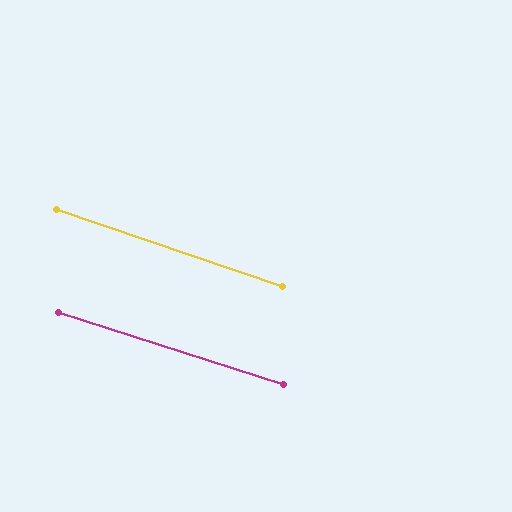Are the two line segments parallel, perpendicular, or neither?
Parallel — their directions differ by only 1.1°.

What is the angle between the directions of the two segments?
Approximately 1 degree.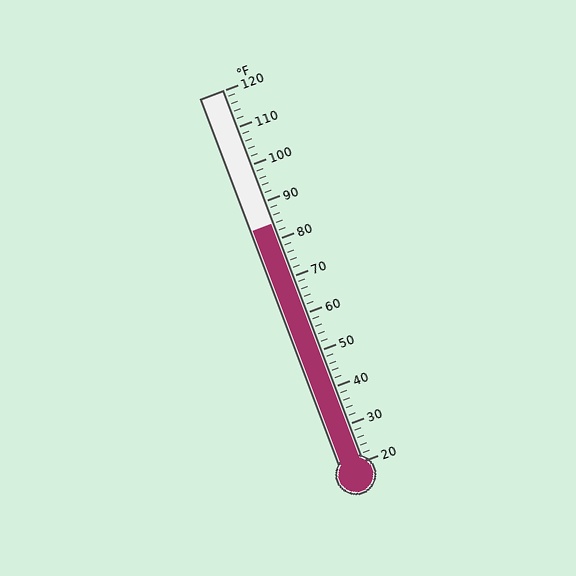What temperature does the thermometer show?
The thermometer shows approximately 84°F.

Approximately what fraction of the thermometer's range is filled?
The thermometer is filled to approximately 65% of its range.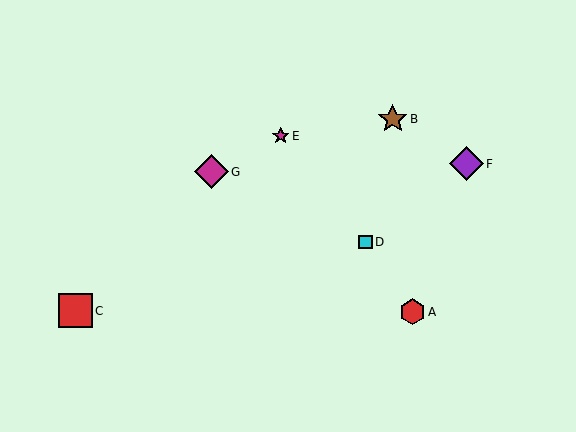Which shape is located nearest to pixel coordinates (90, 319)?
The red square (labeled C) at (75, 311) is nearest to that location.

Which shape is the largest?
The magenta diamond (labeled G) is the largest.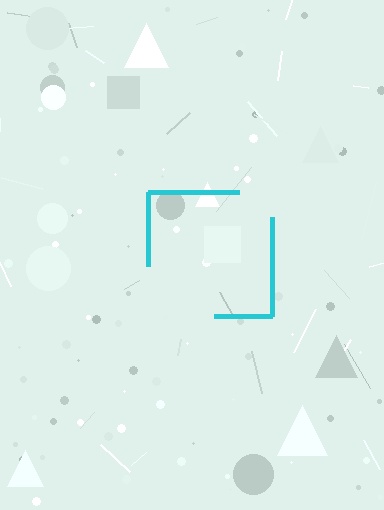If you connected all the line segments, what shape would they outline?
They would outline a square.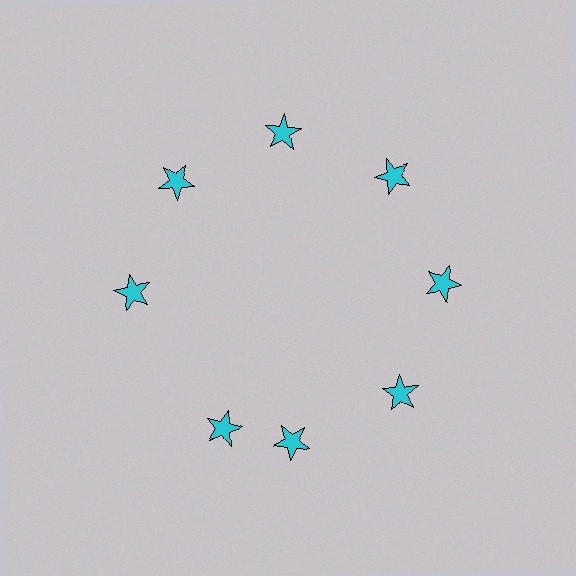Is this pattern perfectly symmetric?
No. The 8 cyan stars are arranged in a ring, but one element near the 8 o'clock position is rotated out of alignment along the ring, breaking the 8-fold rotational symmetry.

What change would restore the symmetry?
The symmetry would be restored by rotating it back into even spacing with its neighbors so that all 8 stars sit at equal angles and equal distance from the center.